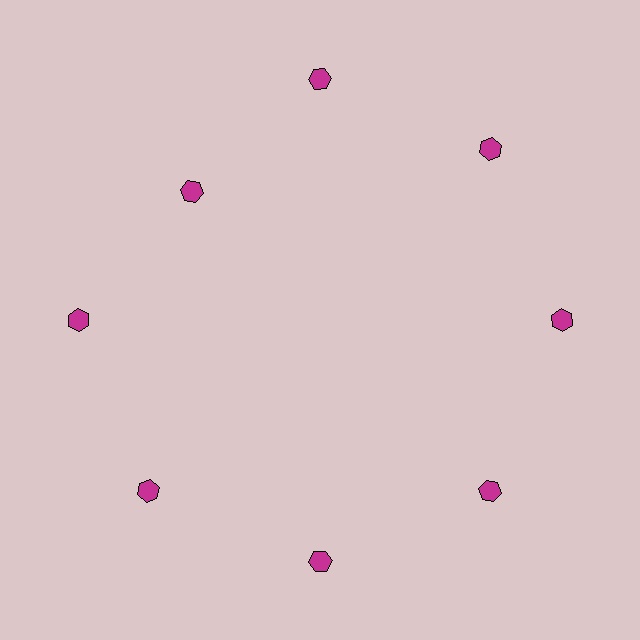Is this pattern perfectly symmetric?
No. The 8 magenta hexagons are arranged in a ring, but one element near the 10 o'clock position is pulled inward toward the center, breaking the 8-fold rotational symmetry.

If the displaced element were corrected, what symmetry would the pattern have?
It would have 8-fold rotational symmetry — the pattern would map onto itself every 45 degrees.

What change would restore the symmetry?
The symmetry would be restored by moving it outward, back onto the ring so that all 8 hexagons sit at equal angles and equal distance from the center.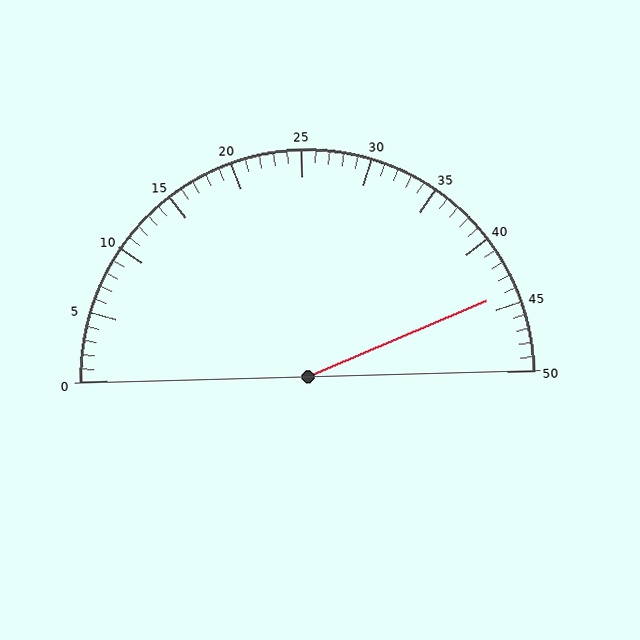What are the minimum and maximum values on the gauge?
The gauge ranges from 0 to 50.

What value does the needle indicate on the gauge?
The needle indicates approximately 44.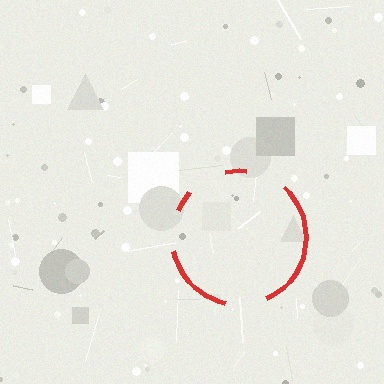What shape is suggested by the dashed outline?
The dashed outline suggests a circle.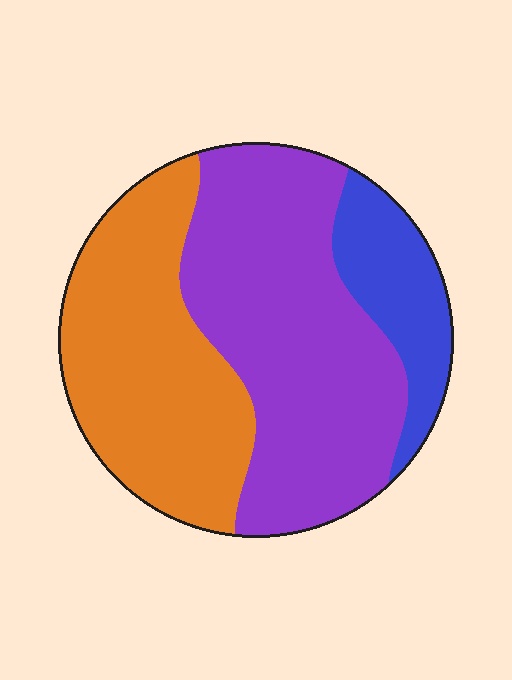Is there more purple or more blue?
Purple.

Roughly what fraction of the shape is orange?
Orange covers around 35% of the shape.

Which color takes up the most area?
Purple, at roughly 50%.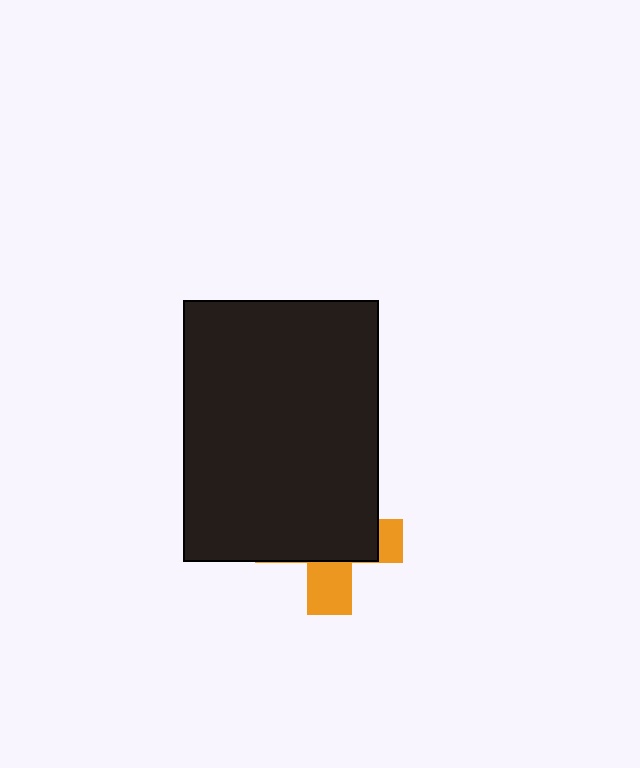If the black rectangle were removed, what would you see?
You would see the complete orange cross.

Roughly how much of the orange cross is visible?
A small part of it is visible (roughly 32%).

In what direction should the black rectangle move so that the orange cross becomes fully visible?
The black rectangle should move up. That is the shortest direction to clear the overlap and leave the orange cross fully visible.